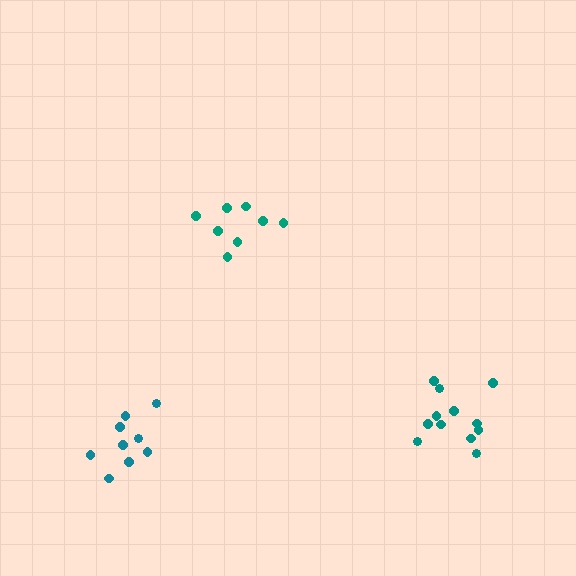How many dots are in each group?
Group 1: 8 dots, Group 2: 12 dots, Group 3: 9 dots (29 total).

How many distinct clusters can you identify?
There are 3 distinct clusters.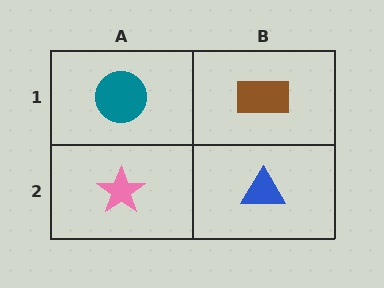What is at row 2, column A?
A pink star.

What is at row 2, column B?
A blue triangle.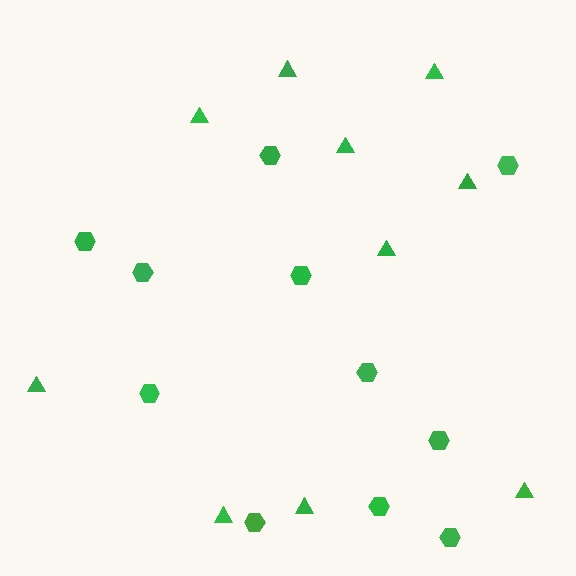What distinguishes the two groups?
There are 2 groups: one group of triangles (10) and one group of hexagons (11).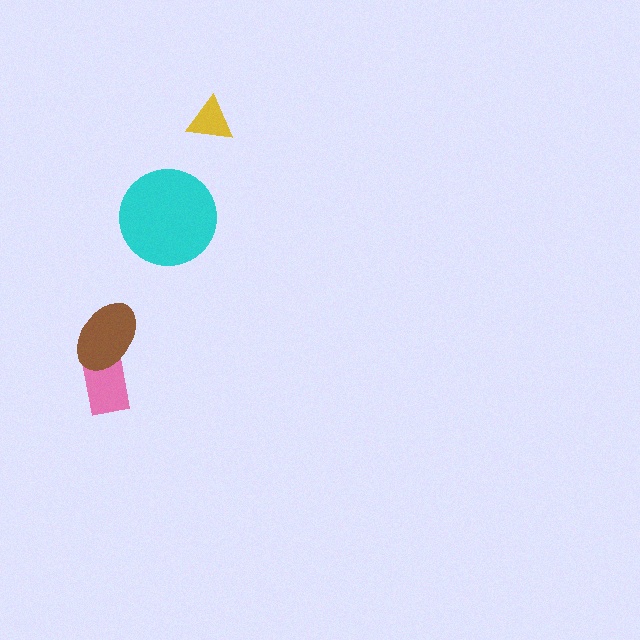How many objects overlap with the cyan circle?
0 objects overlap with the cyan circle.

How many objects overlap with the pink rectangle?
1 object overlaps with the pink rectangle.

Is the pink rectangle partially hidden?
Yes, it is partially covered by another shape.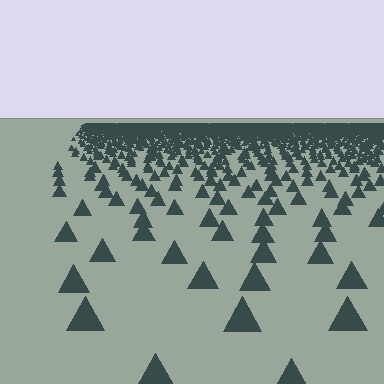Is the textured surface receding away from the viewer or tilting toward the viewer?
The surface is receding away from the viewer. Texture elements get smaller and denser toward the top.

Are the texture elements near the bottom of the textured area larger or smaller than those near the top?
Larger. Near the bottom, elements are closer to the viewer and appear at a bigger on-screen size.